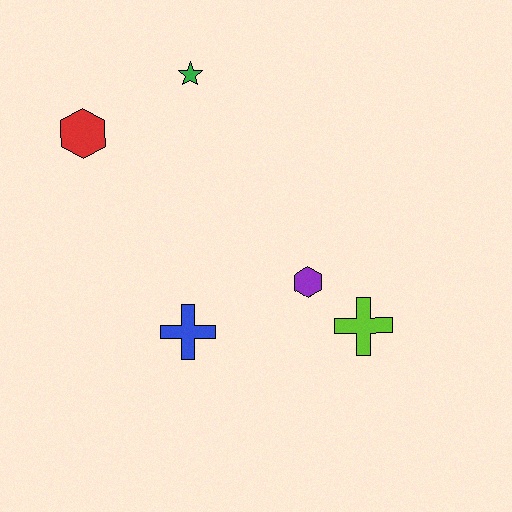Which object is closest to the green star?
The red hexagon is closest to the green star.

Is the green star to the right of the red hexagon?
Yes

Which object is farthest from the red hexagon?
The lime cross is farthest from the red hexagon.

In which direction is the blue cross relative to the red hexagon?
The blue cross is below the red hexagon.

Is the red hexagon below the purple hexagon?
No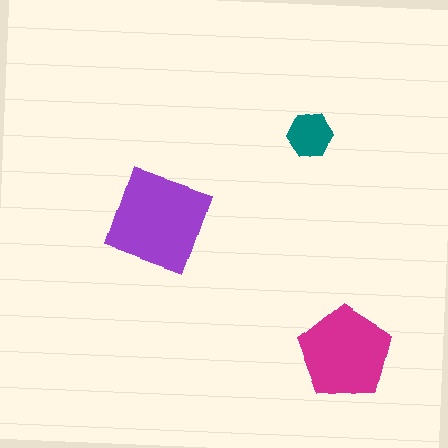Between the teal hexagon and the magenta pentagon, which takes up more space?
The magenta pentagon.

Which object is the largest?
The purple diamond.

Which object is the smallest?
The teal hexagon.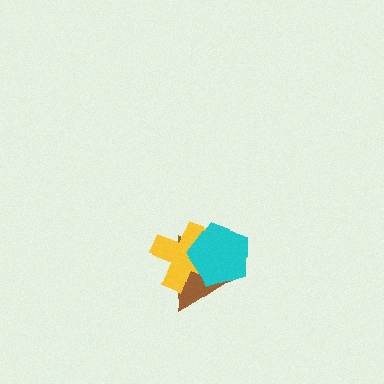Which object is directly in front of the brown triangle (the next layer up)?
The yellow cross is directly in front of the brown triangle.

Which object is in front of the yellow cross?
The cyan pentagon is in front of the yellow cross.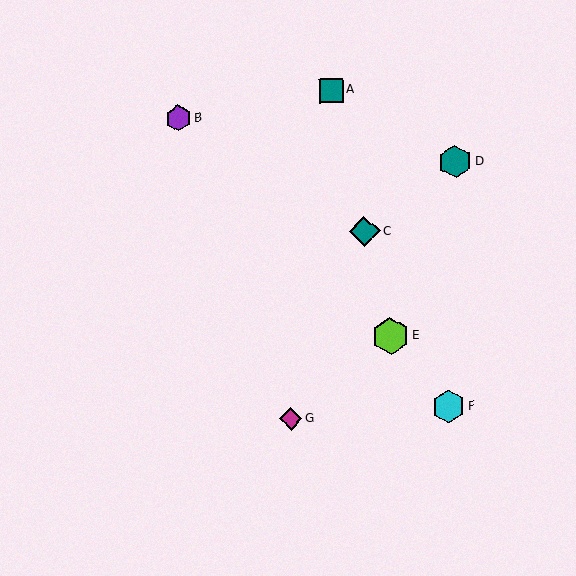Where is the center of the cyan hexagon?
The center of the cyan hexagon is at (448, 406).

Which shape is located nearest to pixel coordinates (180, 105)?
The purple hexagon (labeled B) at (178, 118) is nearest to that location.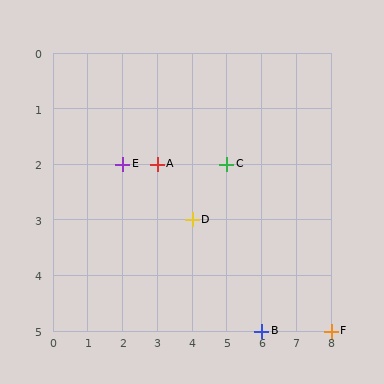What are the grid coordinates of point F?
Point F is at grid coordinates (8, 5).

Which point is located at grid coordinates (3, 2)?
Point A is at (3, 2).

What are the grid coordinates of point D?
Point D is at grid coordinates (4, 3).